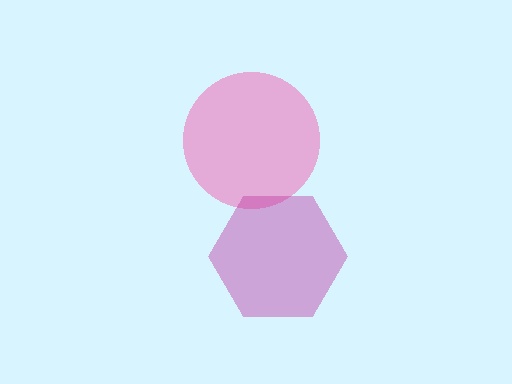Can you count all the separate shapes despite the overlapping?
Yes, there are 2 separate shapes.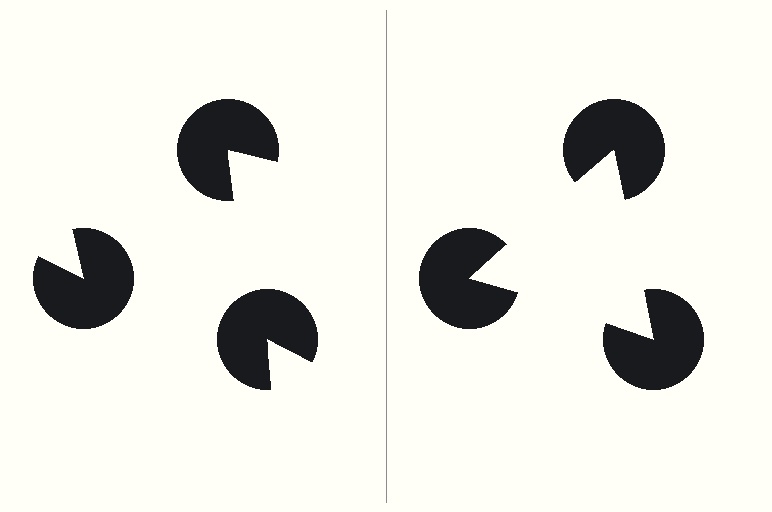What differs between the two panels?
The pac-man discs are positioned identically on both sides; only the wedge orientations differ. On the right they align to a triangle; on the left they are misaligned.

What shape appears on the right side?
An illusory triangle.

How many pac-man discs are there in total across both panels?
6 — 3 on each side.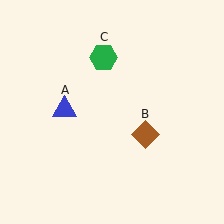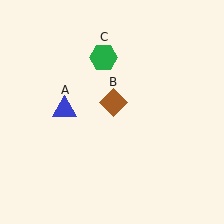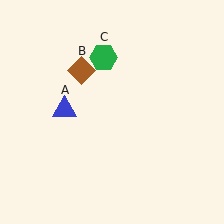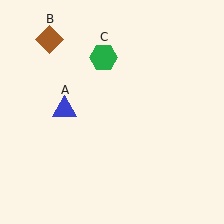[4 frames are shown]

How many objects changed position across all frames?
1 object changed position: brown diamond (object B).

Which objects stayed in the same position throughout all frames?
Blue triangle (object A) and green hexagon (object C) remained stationary.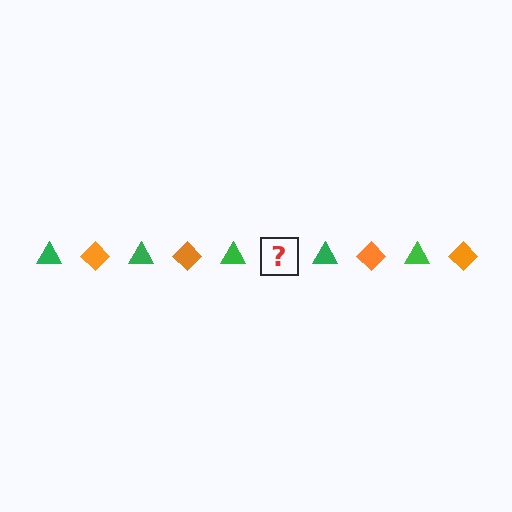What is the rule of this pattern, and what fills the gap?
The rule is that the pattern alternates between green triangle and orange diamond. The gap should be filled with an orange diamond.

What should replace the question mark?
The question mark should be replaced with an orange diamond.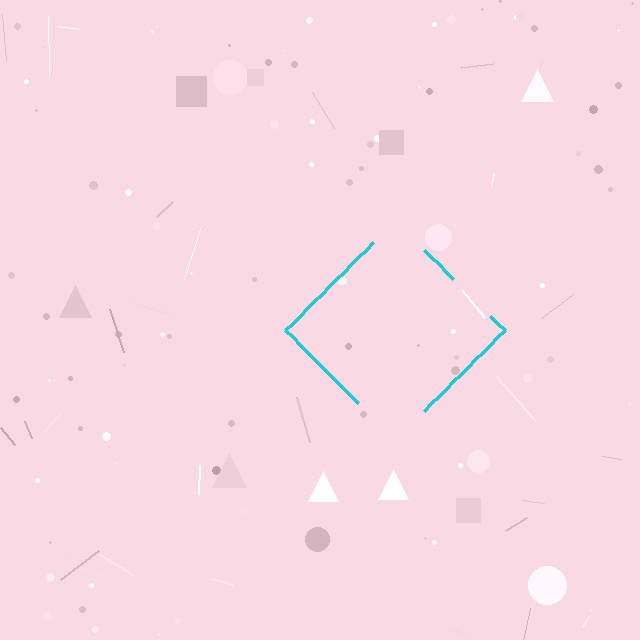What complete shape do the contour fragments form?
The contour fragments form a diamond.